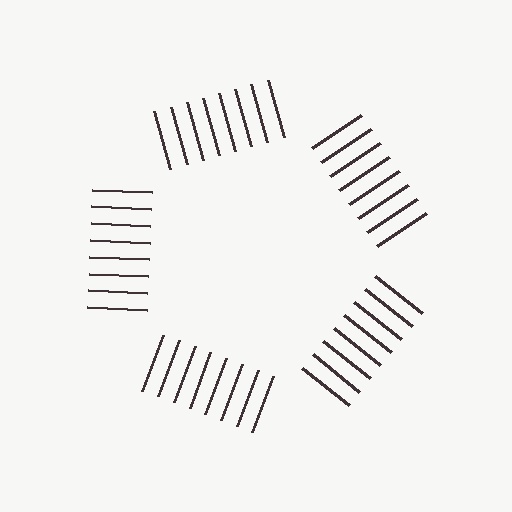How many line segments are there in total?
40 — 8 along each of the 5 edges.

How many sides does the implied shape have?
5 sides — the line-ends trace a pentagon.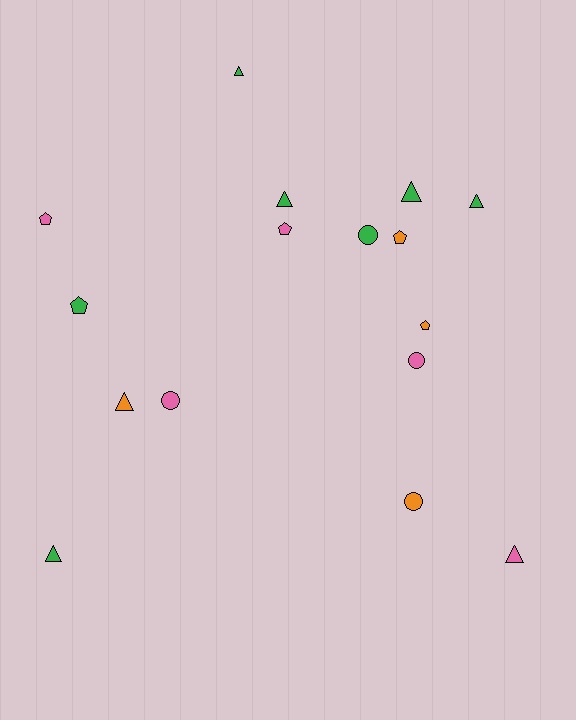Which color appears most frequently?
Green, with 7 objects.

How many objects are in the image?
There are 16 objects.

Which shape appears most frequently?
Triangle, with 7 objects.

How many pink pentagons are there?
There are 2 pink pentagons.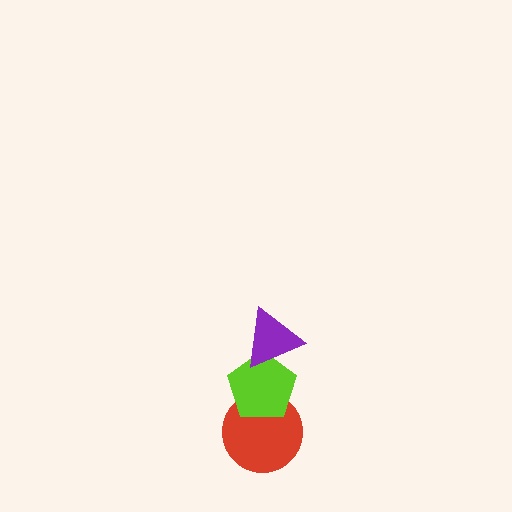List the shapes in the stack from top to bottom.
From top to bottom: the purple triangle, the lime pentagon, the red circle.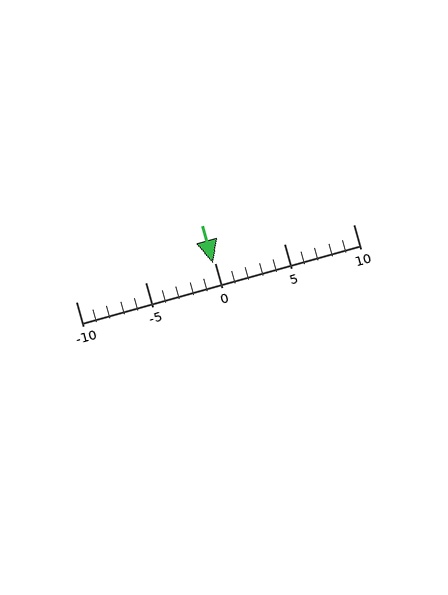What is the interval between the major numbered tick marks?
The major tick marks are spaced 5 units apart.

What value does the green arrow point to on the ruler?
The green arrow points to approximately 0.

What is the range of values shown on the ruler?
The ruler shows values from -10 to 10.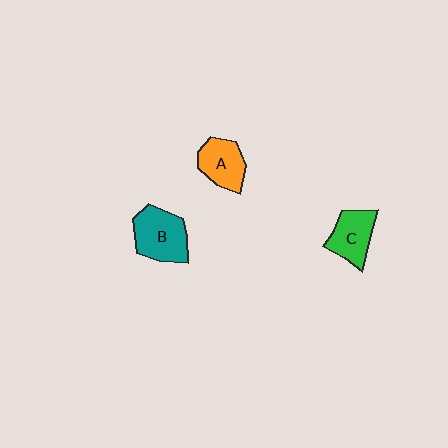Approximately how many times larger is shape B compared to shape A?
Approximately 1.3 times.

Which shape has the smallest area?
Shape A (orange).